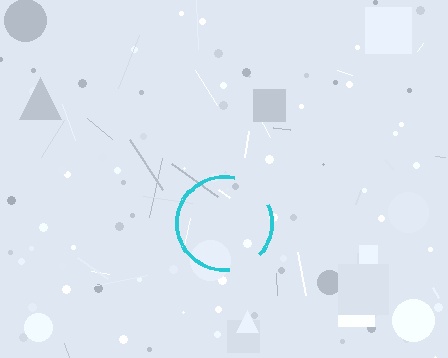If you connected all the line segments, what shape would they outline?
They would outline a circle.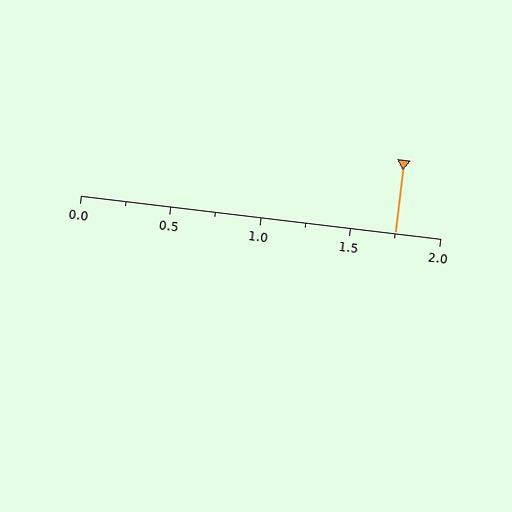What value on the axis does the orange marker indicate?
The marker indicates approximately 1.75.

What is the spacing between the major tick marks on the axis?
The major ticks are spaced 0.5 apart.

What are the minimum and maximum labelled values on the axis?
The axis runs from 0.0 to 2.0.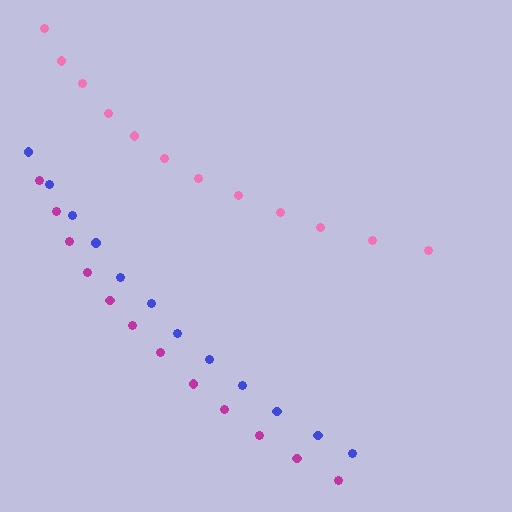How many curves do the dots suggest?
There are 3 distinct paths.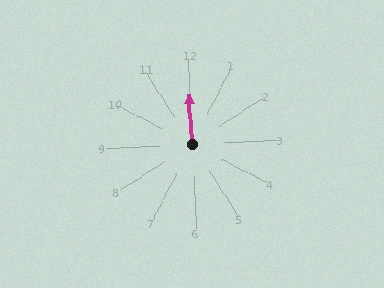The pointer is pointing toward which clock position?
Roughly 12 o'clock.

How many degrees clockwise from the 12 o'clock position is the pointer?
Approximately 360 degrees.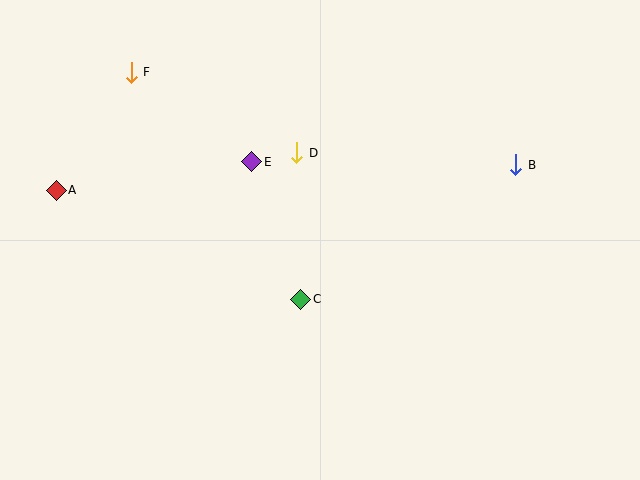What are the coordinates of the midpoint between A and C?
The midpoint between A and C is at (178, 245).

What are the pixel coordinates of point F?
Point F is at (131, 72).